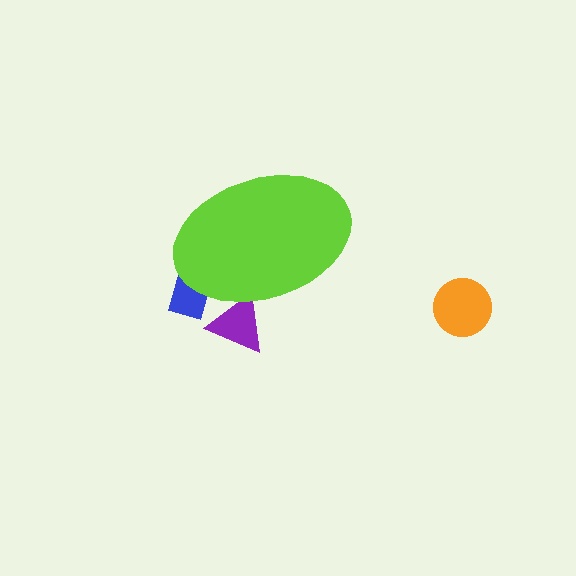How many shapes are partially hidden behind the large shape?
2 shapes are partially hidden.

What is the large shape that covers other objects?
A lime ellipse.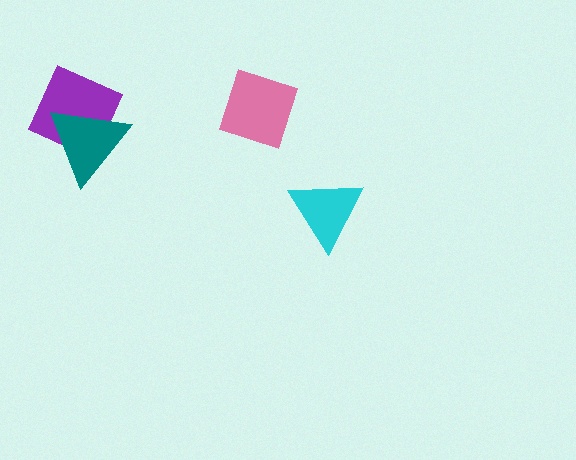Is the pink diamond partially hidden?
No, no other shape covers it.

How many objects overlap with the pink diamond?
0 objects overlap with the pink diamond.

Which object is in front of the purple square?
The teal triangle is in front of the purple square.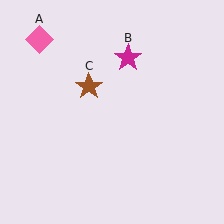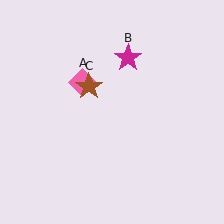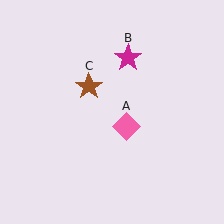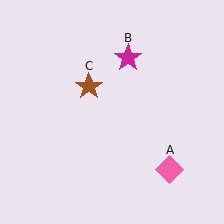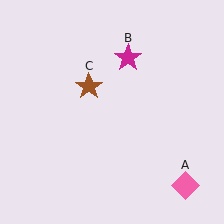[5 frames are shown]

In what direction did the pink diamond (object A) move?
The pink diamond (object A) moved down and to the right.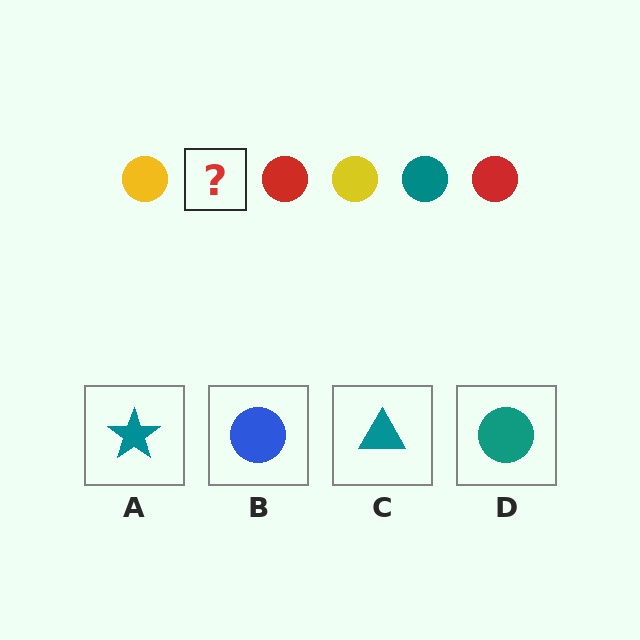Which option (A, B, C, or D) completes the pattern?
D.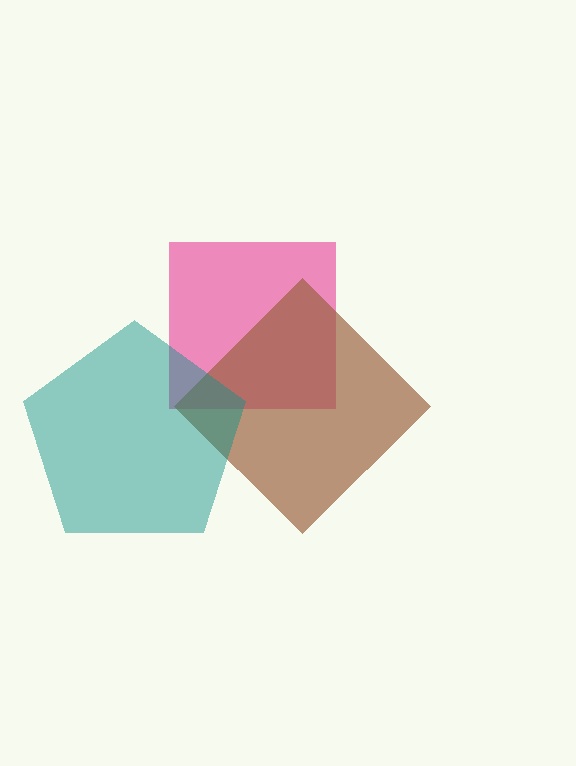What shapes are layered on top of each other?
The layered shapes are: a pink square, a brown diamond, a teal pentagon.